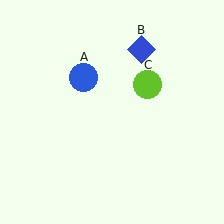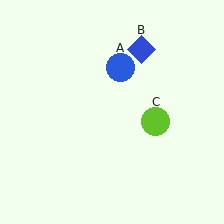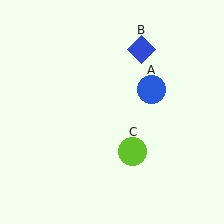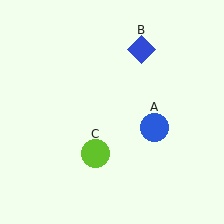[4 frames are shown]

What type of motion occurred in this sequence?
The blue circle (object A), lime circle (object C) rotated clockwise around the center of the scene.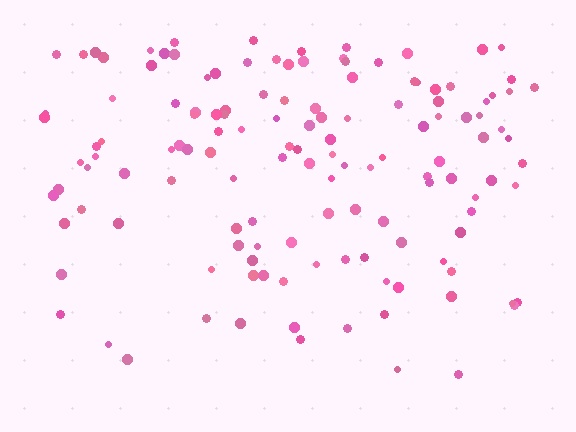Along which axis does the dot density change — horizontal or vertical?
Vertical.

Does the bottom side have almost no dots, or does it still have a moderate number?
Still a moderate number, just noticeably fewer than the top.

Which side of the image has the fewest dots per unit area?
The bottom.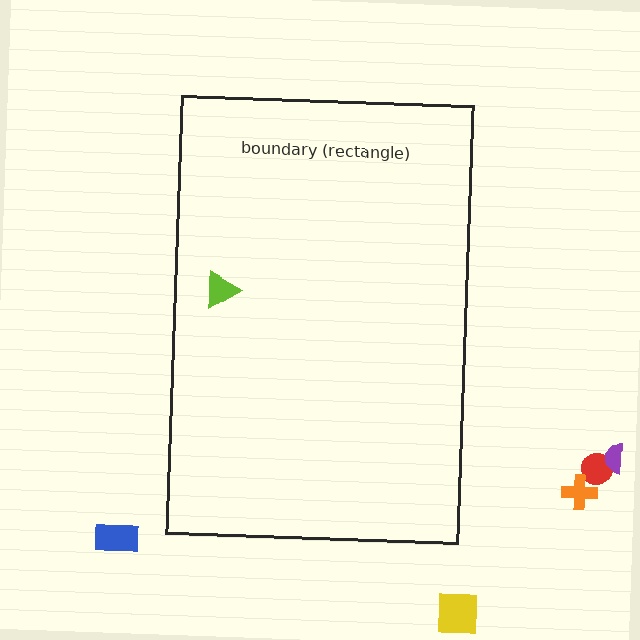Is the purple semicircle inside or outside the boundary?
Outside.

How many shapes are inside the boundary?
1 inside, 5 outside.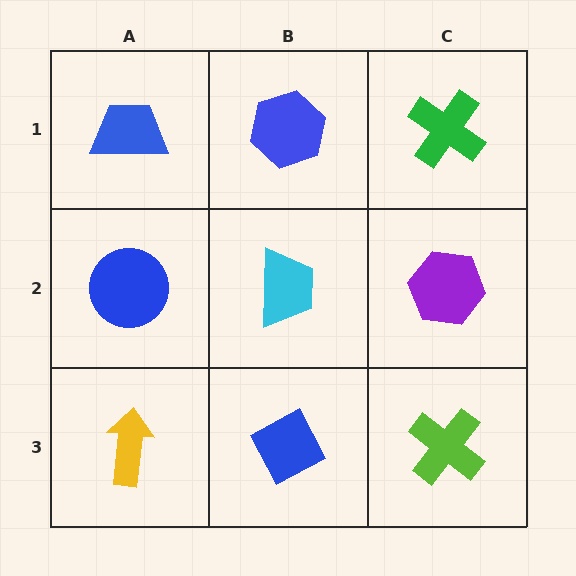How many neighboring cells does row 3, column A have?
2.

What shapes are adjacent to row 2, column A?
A blue trapezoid (row 1, column A), a yellow arrow (row 3, column A), a cyan trapezoid (row 2, column B).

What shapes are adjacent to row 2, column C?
A green cross (row 1, column C), a lime cross (row 3, column C), a cyan trapezoid (row 2, column B).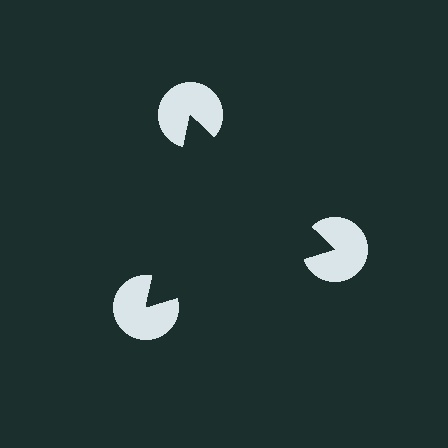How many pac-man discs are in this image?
There are 3 — one at each vertex of the illusory triangle.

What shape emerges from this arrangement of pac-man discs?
An illusory triangle — its edges are inferred from the aligned wedge cuts in the pac-man discs, not physically drawn.